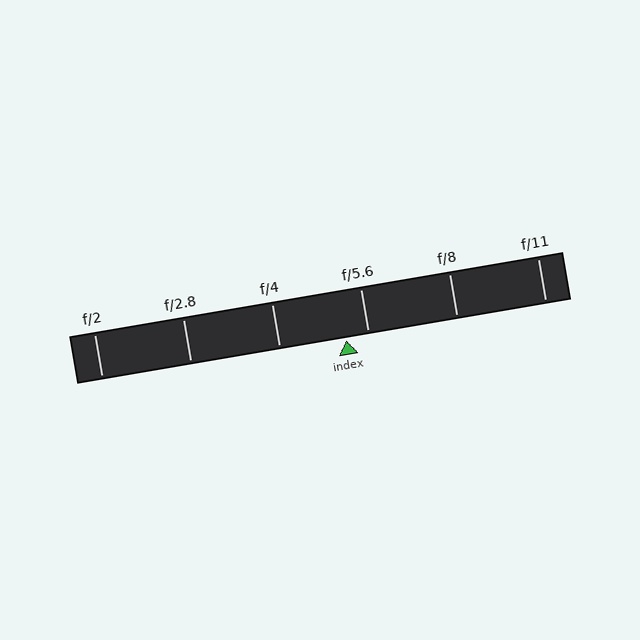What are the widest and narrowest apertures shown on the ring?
The widest aperture shown is f/2 and the narrowest is f/11.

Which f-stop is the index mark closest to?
The index mark is closest to f/5.6.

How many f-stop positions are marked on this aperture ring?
There are 6 f-stop positions marked.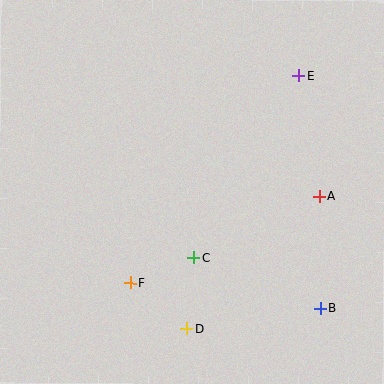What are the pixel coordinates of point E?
Point E is at (299, 76).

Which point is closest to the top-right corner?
Point E is closest to the top-right corner.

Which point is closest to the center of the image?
Point C at (194, 258) is closest to the center.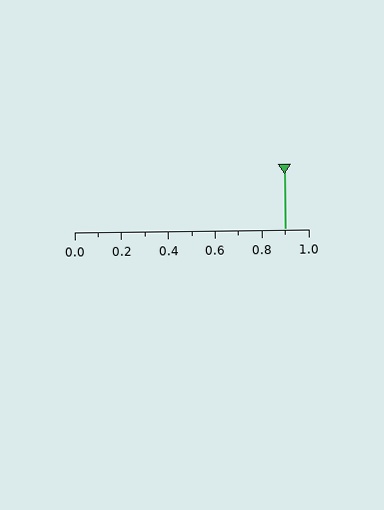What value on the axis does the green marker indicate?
The marker indicates approximately 0.9.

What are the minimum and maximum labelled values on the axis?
The axis runs from 0.0 to 1.0.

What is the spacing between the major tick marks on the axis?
The major ticks are spaced 0.2 apart.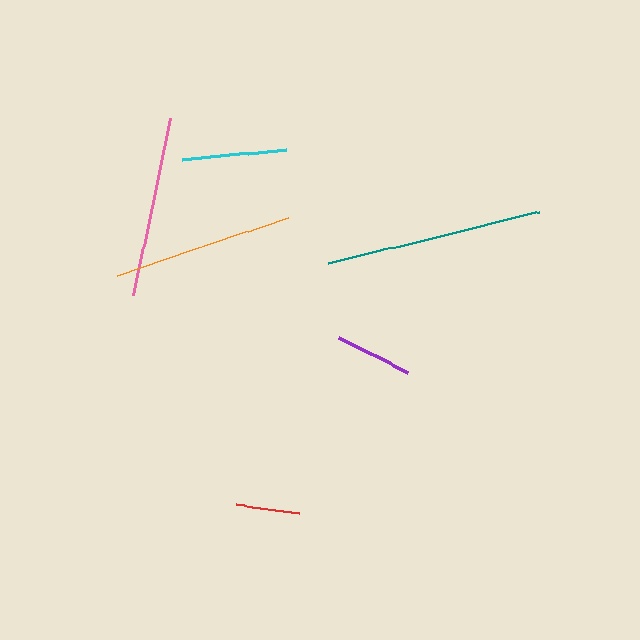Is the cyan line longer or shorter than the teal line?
The teal line is longer than the cyan line.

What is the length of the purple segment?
The purple segment is approximately 76 pixels long.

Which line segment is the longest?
The teal line is the longest at approximately 216 pixels.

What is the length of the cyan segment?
The cyan segment is approximately 104 pixels long.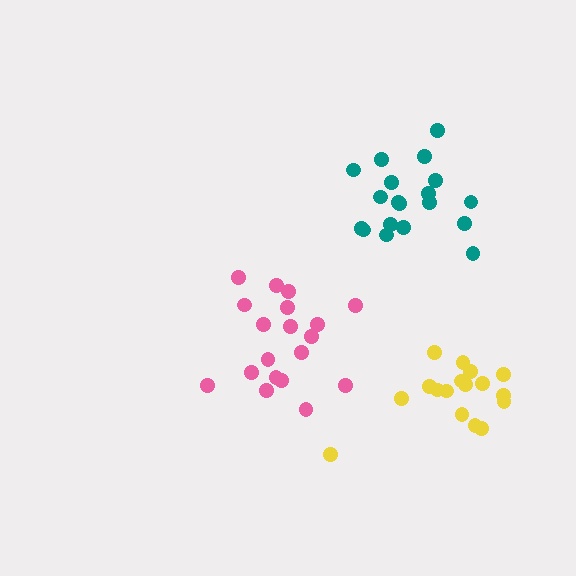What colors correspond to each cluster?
The clusters are colored: pink, teal, yellow.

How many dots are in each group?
Group 1: 19 dots, Group 2: 19 dots, Group 3: 17 dots (55 total).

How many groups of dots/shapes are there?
There are 3 groups.